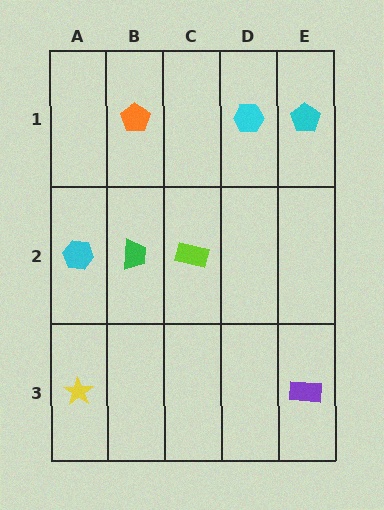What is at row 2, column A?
A cyan hexagon.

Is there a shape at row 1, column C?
No, that cell is empty.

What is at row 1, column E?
A cyan pentagon.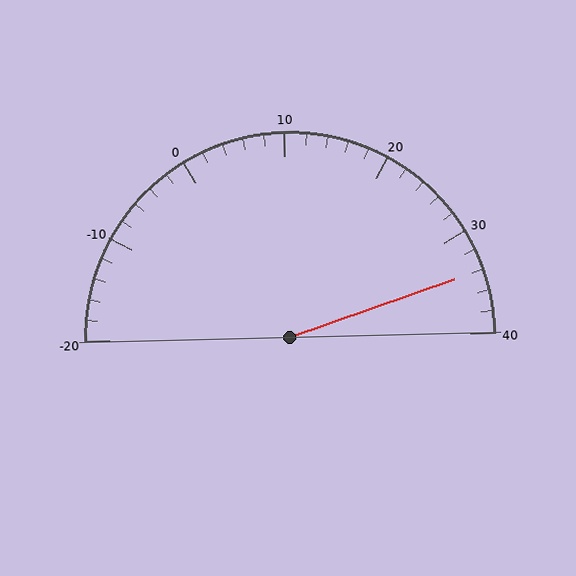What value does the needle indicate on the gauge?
The needle indicates approximately 34.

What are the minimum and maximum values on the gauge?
The gauge ranges from -20 to 40.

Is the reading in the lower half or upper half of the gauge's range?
The reading is in the upper half of the range (-20 to 40).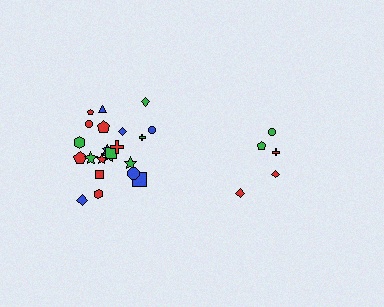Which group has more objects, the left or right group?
The left group.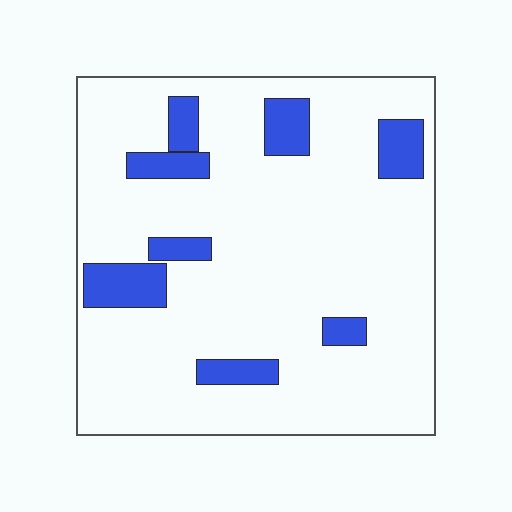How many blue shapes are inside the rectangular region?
8.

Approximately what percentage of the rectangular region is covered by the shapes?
Approximately 15%.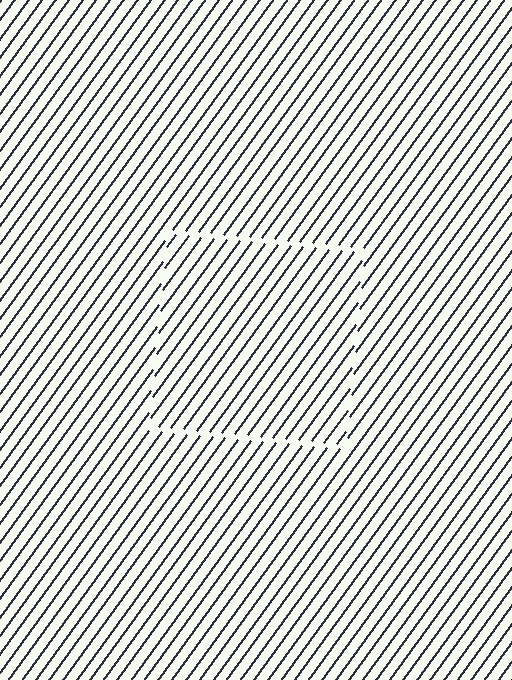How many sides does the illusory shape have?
4 sides — the line-ends trace a square.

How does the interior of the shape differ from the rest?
The interior of the shape contains the same grating, shifted by half a period — the contour is defined by the phase discontinuity where line-ends from the inner and outer gratings abut.